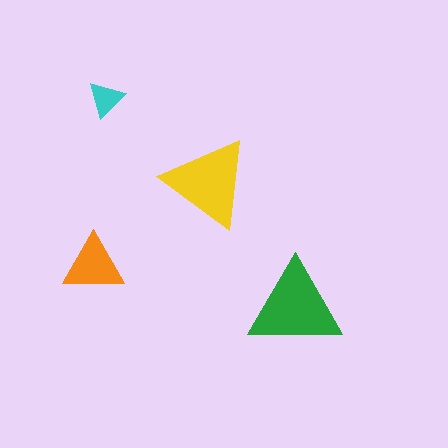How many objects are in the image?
There are 4 objects in the image.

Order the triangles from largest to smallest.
the green one, the yellow one, the orange one, the cyan one.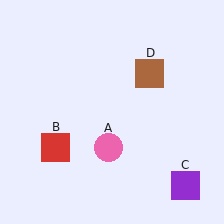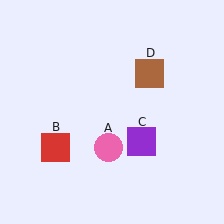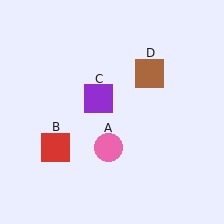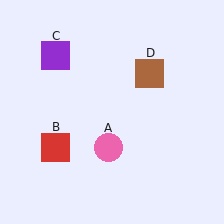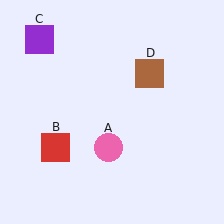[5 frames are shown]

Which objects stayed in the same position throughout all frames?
Pink circle (object A) and red square (object B) and brown square (object D) remained stationary.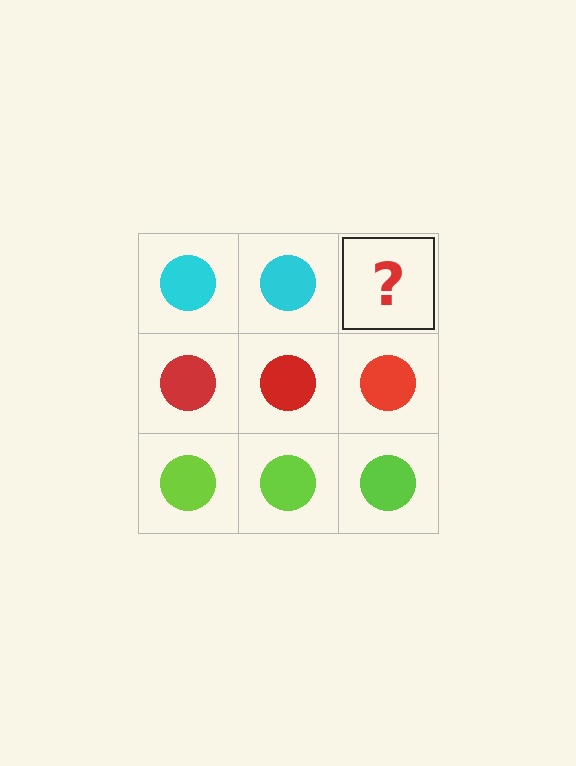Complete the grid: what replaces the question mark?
The question mark should be replaced with a cyan circle.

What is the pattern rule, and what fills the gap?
The rule is that each row has a consistent color. The gap should be filled with a cyan circle.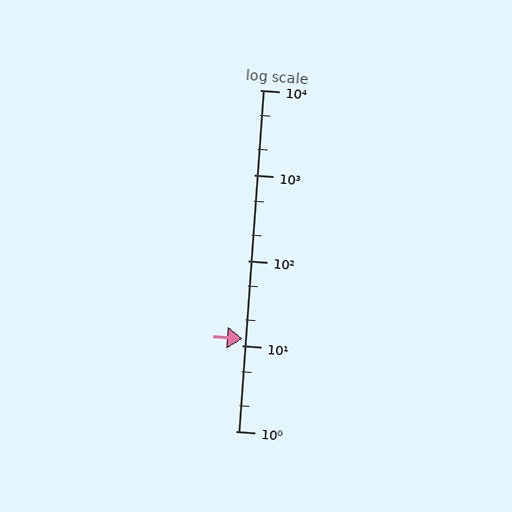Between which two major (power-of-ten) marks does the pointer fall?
The pointer is between 10 and 100.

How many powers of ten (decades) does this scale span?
The scale spans 4 decades, from 1 to 10000.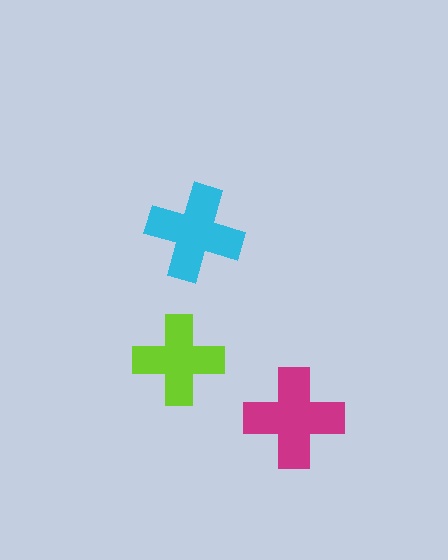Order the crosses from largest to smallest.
the magenta one, the cyan one, the lime one.